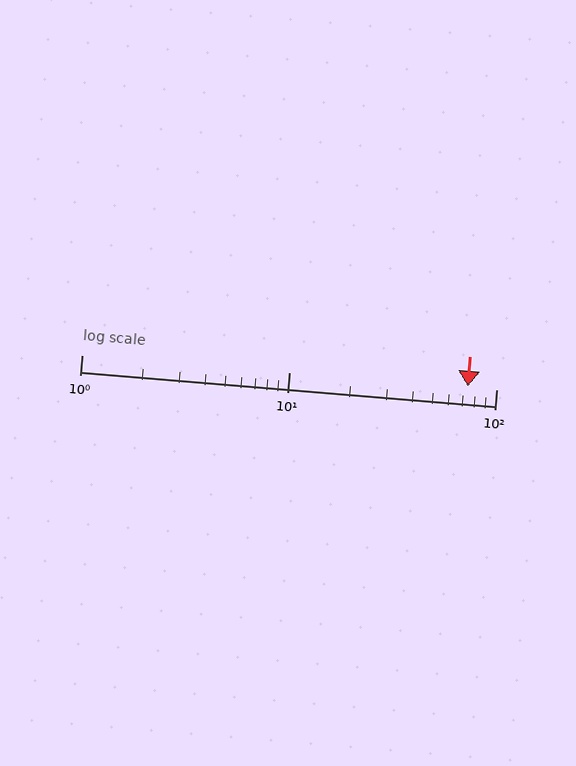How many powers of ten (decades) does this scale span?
The scale spans 2 decades, from 1 to 100.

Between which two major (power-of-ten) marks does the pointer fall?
The pointer is between 10 and 100.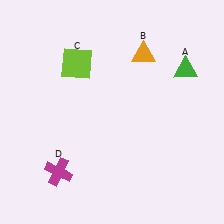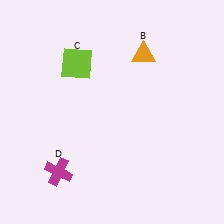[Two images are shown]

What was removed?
The green triangle (A) was removed in Image 2.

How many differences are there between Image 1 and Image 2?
There is 1 difference between the two images.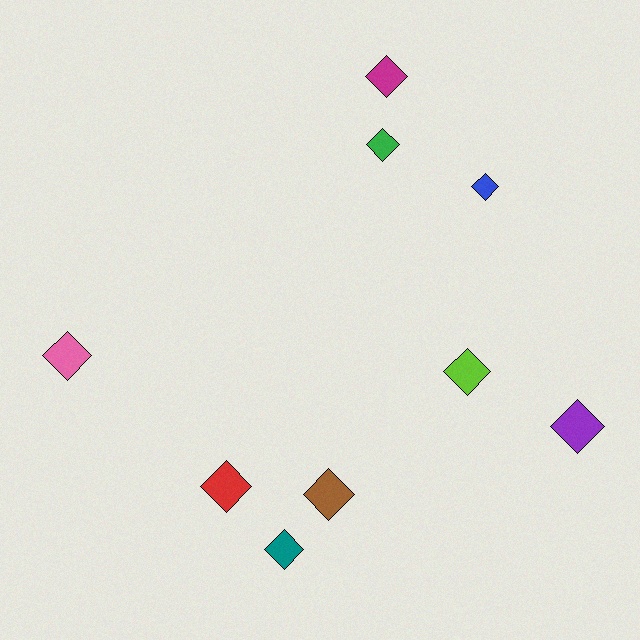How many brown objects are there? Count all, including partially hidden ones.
There is 1 brown object.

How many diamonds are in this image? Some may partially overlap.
There are 9 diamonds.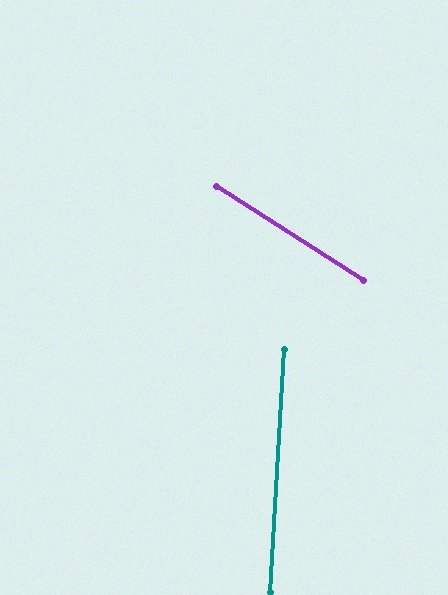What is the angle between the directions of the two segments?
Approximately 61 degrees.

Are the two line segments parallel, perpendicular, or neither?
Neither parallel nor perpendicular — they differ by about 61°.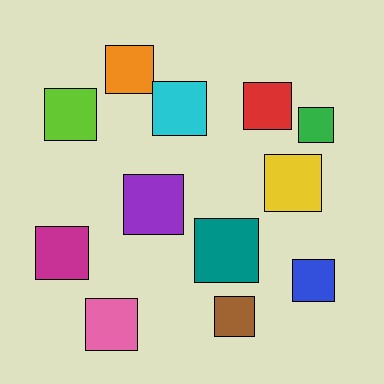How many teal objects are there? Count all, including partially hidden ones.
There is 1 teal object.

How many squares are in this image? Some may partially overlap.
There are 12 squares.